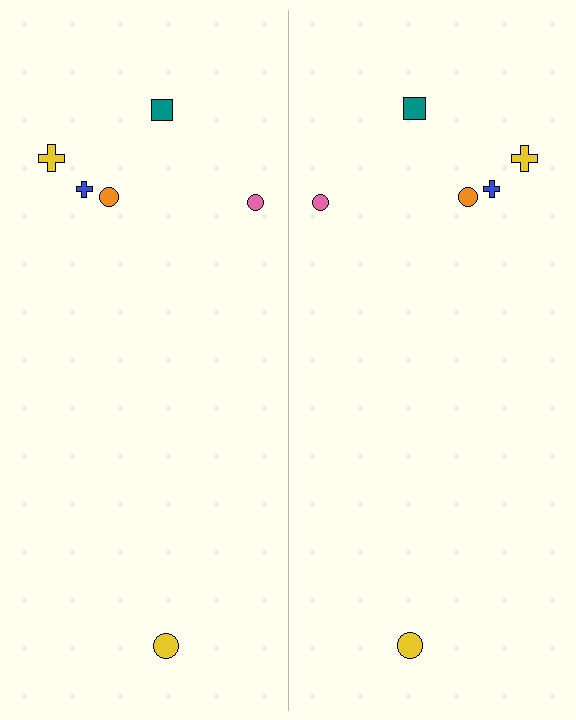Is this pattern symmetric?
Yes, this pattern has bilateral (reflection) symmetry.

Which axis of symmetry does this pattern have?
The pattern has a vertical axis of symmetry running through the center of the image.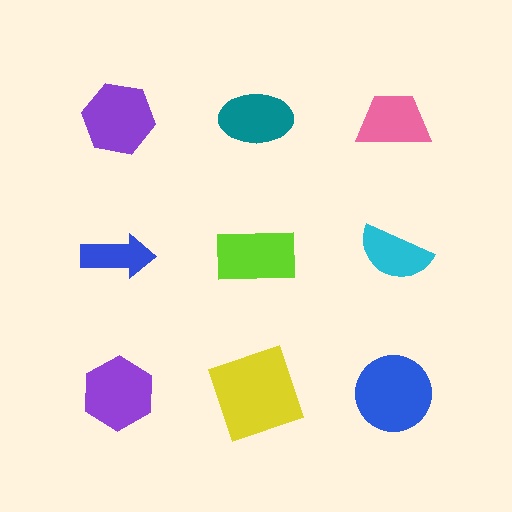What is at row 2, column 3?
A cyan semicircle.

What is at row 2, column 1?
A blue arrow.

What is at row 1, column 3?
A pink trapezoid.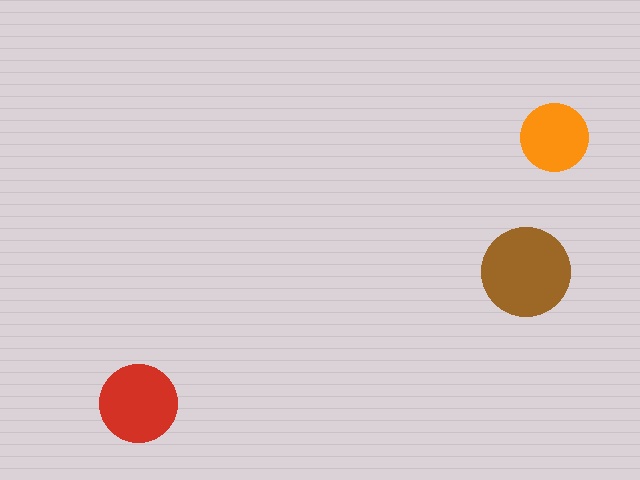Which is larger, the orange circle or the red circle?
The red one.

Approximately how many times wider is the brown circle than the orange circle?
About 1.5 times wider.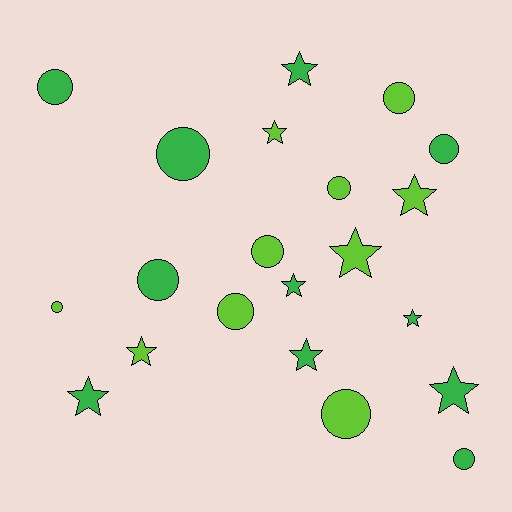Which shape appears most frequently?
Circle, with 11 objects.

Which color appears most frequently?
Green, with 11 objects.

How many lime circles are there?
There are 6 lime circles.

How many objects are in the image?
There are 21 objects.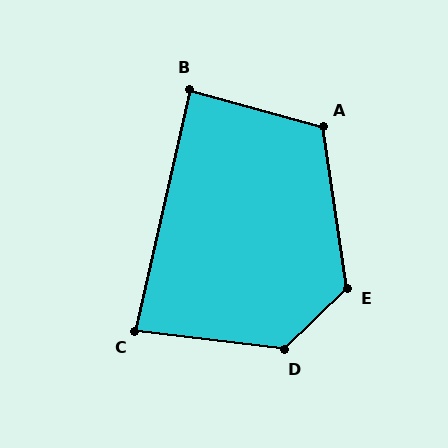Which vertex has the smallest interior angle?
C, at approximately 84 degrees.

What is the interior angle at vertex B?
Approximately 87 degrees (approximately right).